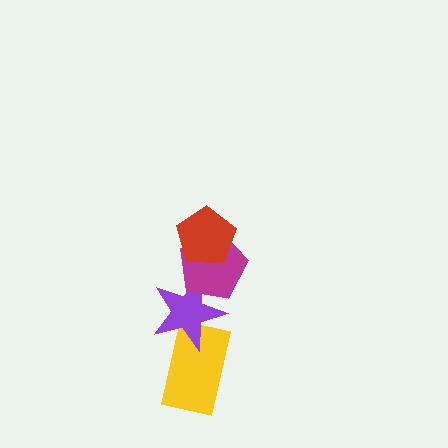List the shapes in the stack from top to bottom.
From top to bottom: the red pentagon, the magenta pentagon, the purple star, the yellow rectangle.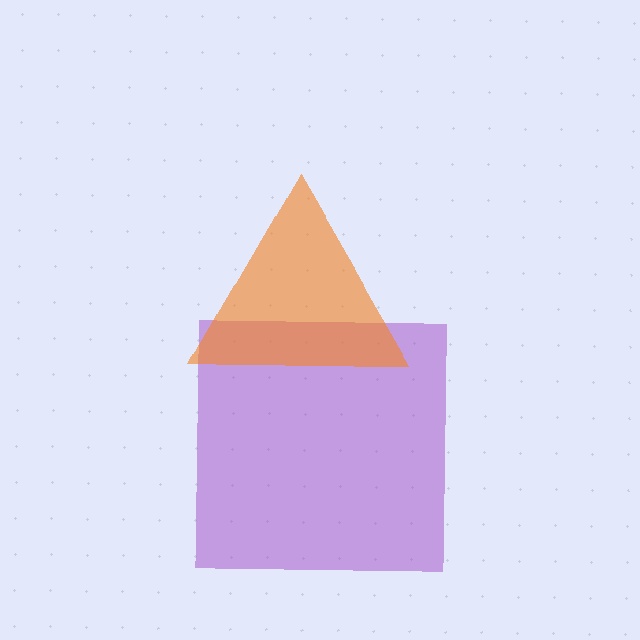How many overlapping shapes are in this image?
There are 2 overlapping shapes in the image.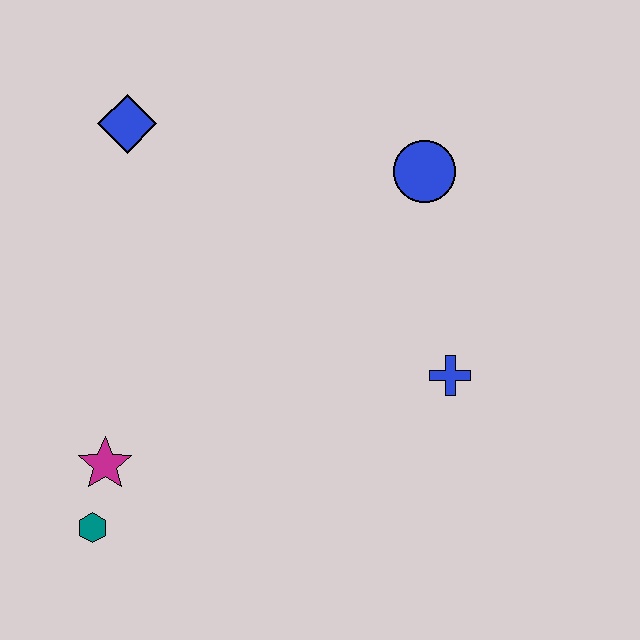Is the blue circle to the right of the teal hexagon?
Yes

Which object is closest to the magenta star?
The teal hexagon is closest to the magenta star.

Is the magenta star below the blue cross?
Yes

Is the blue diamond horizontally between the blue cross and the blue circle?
No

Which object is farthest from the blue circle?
The teal hexagon is farthest from the blue circle.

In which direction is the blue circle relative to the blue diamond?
The blue circle is to the right of the blue diamond.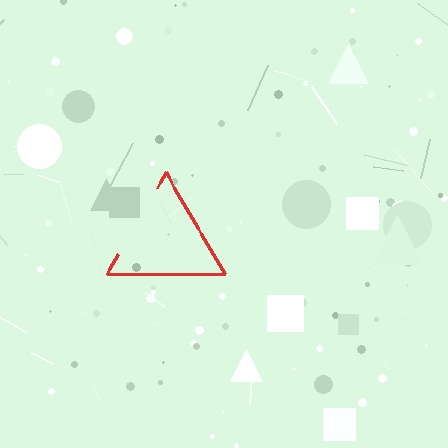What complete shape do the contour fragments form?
The contour fragments form a triangle.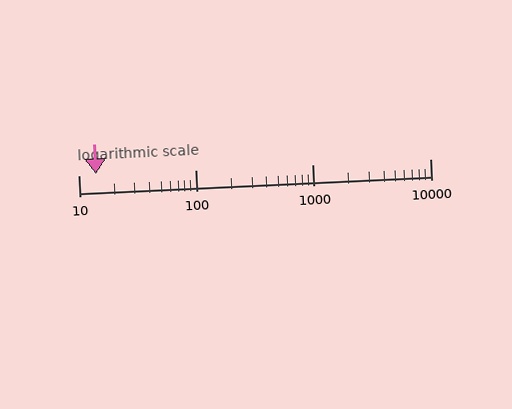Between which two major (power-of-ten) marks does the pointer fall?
The pointer is between 10 and 100.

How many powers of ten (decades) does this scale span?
The scale spans 3 decades, from 10 to 10000.